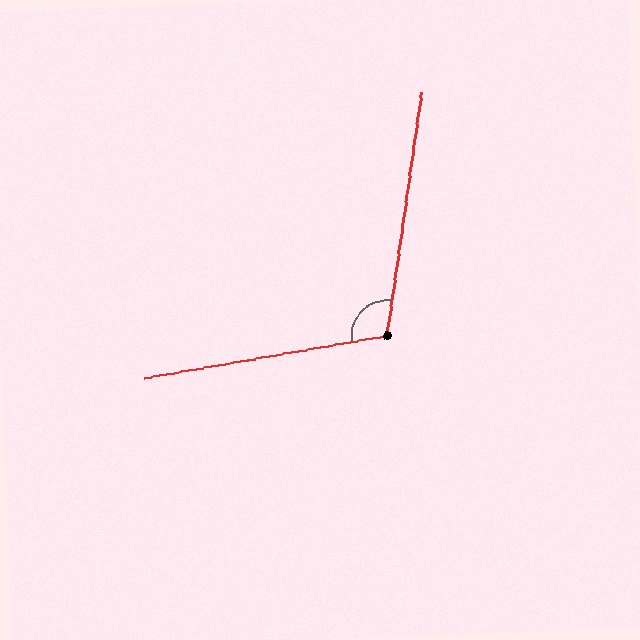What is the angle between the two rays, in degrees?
Approximately 108 degrees.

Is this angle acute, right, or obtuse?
It is obtuse.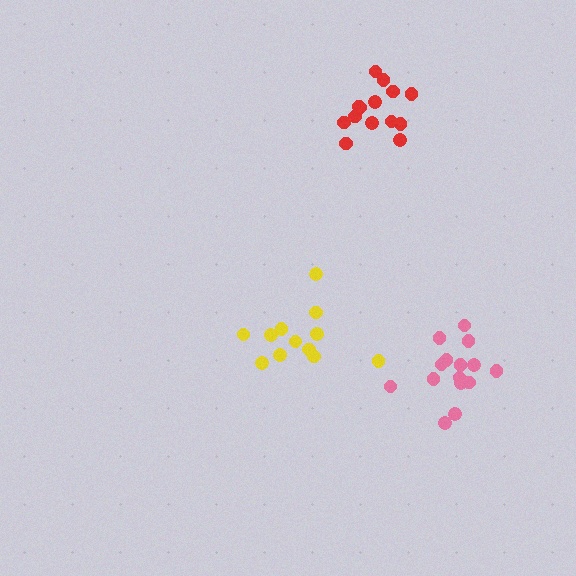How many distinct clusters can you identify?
There are 3 distinct clusters.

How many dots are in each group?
Group 1: 12 dots, Group 2: 16 dots, Group 3: 14 dots (42 total).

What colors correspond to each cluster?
The clusters are colored: yellow, pink, red.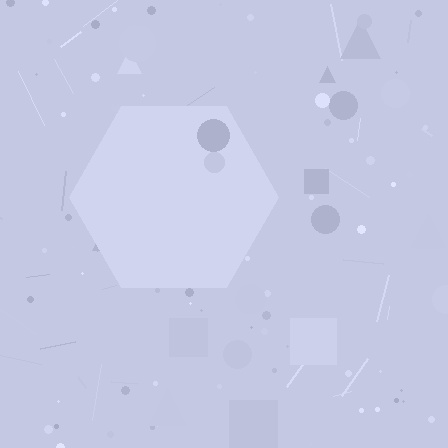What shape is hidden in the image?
A hexagon is hidden in the image.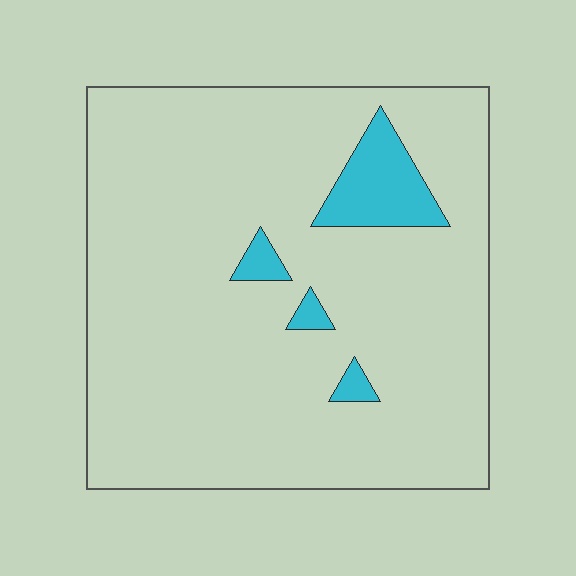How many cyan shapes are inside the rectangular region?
4.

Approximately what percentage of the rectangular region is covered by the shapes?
Approximately 10%.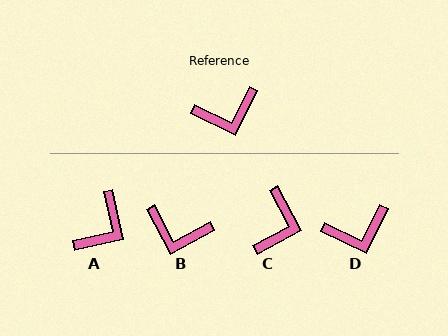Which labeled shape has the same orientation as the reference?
D.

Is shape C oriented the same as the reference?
No, it is off by about 55 degrees.